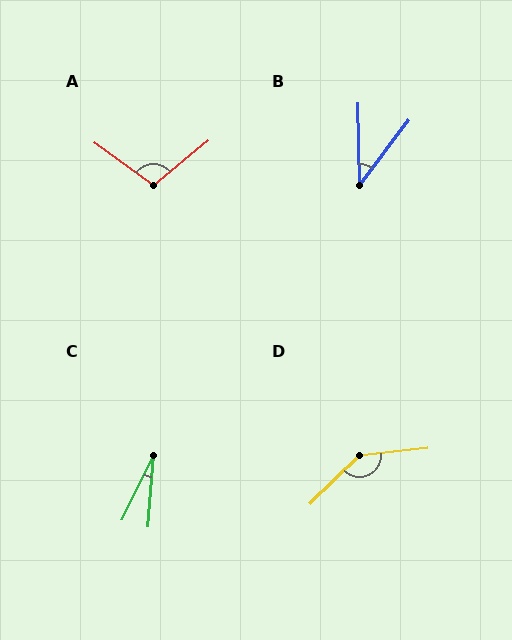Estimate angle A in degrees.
Approximately 104 degrees.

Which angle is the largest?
D, at approximately 141 degrees.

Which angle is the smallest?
C, at approximately 22 degrees.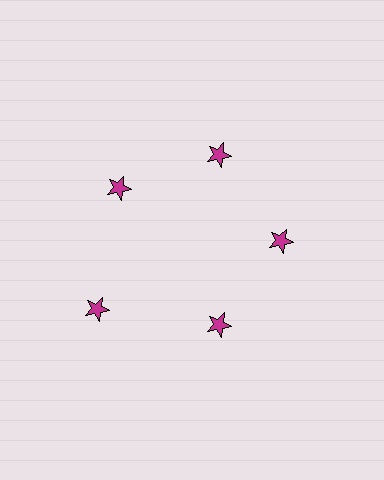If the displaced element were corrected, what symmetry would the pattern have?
It would have 5-fold rotational symmetry — the pattern would map onto itself every 72 degrees.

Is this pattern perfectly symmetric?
No. The 5 magenta stars are arranged in a ring, but one element near the 8 o'clock position is pushed outward from the center, breaking the 5-fold rotational symmetry.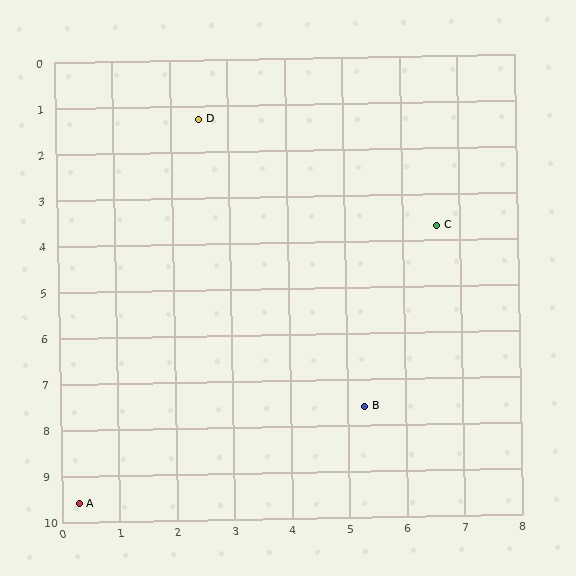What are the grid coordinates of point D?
Point D is at approximately (2.5, 1.3).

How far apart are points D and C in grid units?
Points D and C are about 4.8 grid units apart.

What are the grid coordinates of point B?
Point B is at approximately (5.3, 7.6).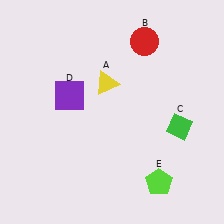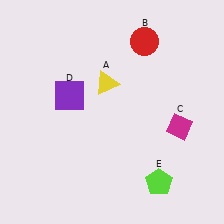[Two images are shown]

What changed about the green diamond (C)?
In Image 1, C is green. In Image 2, it changed to magenta.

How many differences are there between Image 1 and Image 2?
There is 1 difference between the two images.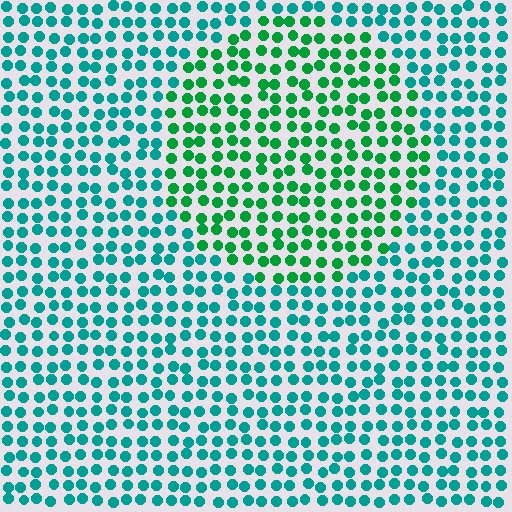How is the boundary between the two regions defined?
The boundary is defined purely by a slight shift in hue (about 35 degrees). Spacing, size, and orientation are identical on both sides.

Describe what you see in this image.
The image is filled with small teal elements in a uniform arrangement. A circle-shaped region is visible where the elements are tinted to a slightly different hue, forming a subtle color boundary.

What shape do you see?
I see a circle.